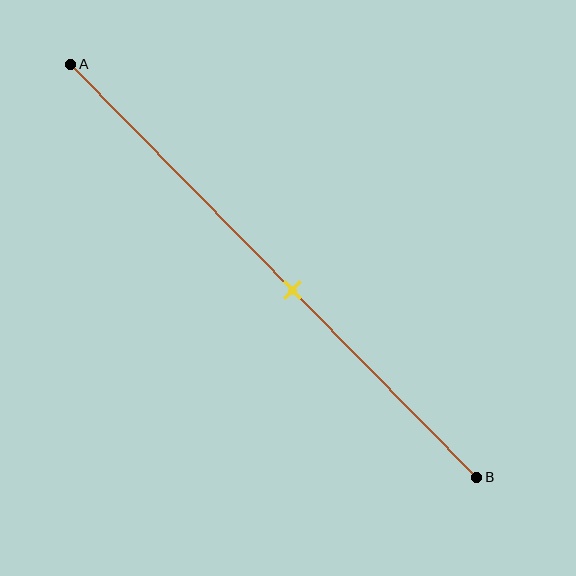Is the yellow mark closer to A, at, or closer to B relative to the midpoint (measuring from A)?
The yellow mark is closer to point B than the midpoint of segment AB.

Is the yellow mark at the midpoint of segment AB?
No, the mark is at about 55% from A, not at the 50% midpoint.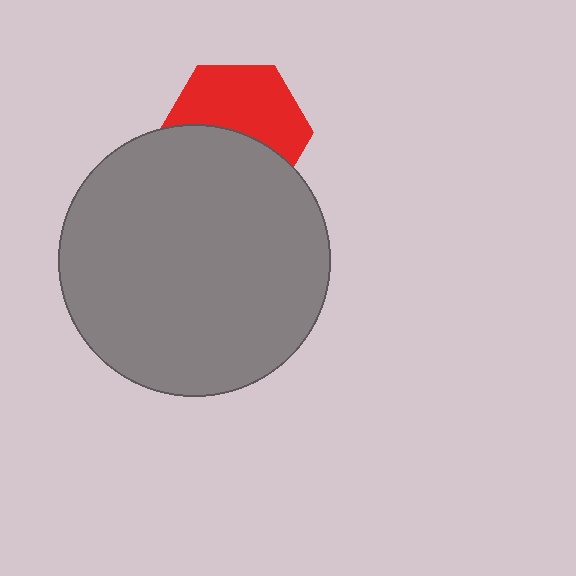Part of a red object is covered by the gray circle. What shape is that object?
It is a hexagon.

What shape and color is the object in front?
The object in front is a gray circle.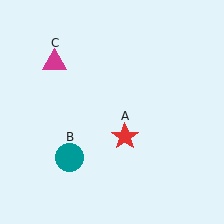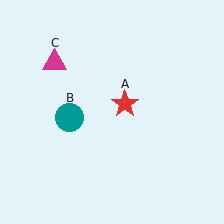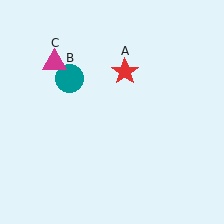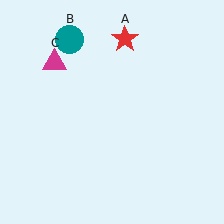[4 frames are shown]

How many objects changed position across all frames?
2 objects changed position: red star (object A), teal circle (object B).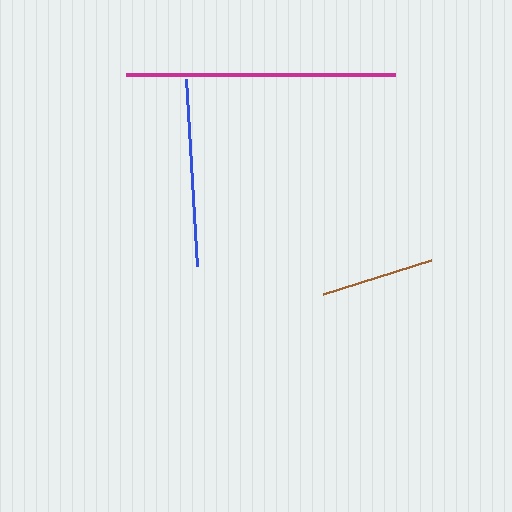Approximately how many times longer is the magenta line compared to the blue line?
The magenta line is approximately 1.4 times the length of the blue line.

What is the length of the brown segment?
The brown segment is approximately 113 pixels long.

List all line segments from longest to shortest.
From longest to shortest: magenta, blue, brown.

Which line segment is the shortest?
The brown line is the shortest at approximately 113 pixels.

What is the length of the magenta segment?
The magenta segment is approximately 269 pixels long.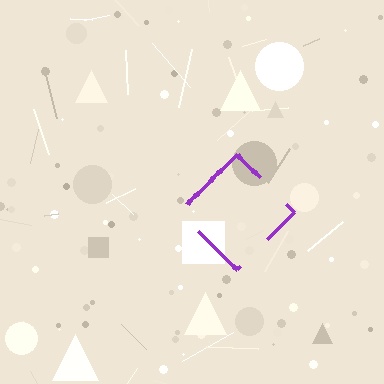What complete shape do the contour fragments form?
The contour fragments form a diamond.